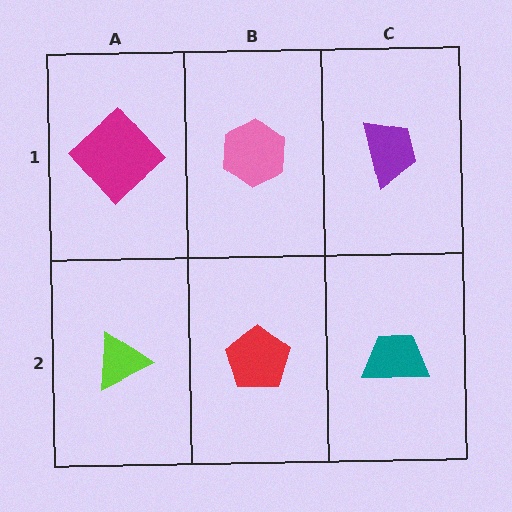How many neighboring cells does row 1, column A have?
2.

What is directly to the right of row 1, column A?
A pink hexagon.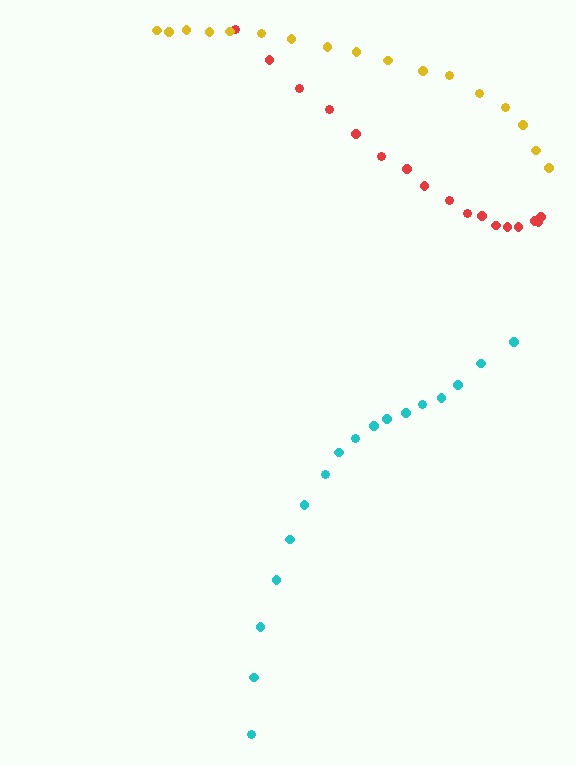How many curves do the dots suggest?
There are 3 distinct paths.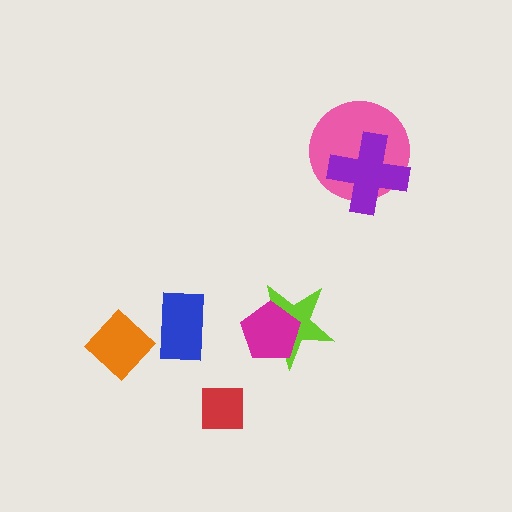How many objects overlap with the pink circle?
1 object overlaps with the pink circle.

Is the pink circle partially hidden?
Yes, it is partially covered by another shape.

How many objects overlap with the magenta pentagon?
1 object overlaps with the magenta pentagon.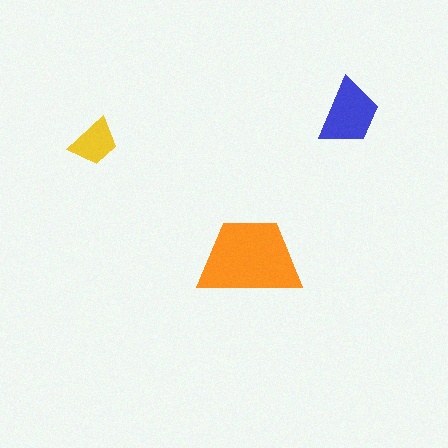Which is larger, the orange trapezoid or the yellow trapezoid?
The orange one.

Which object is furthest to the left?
The yellow trapezoid is leftmost.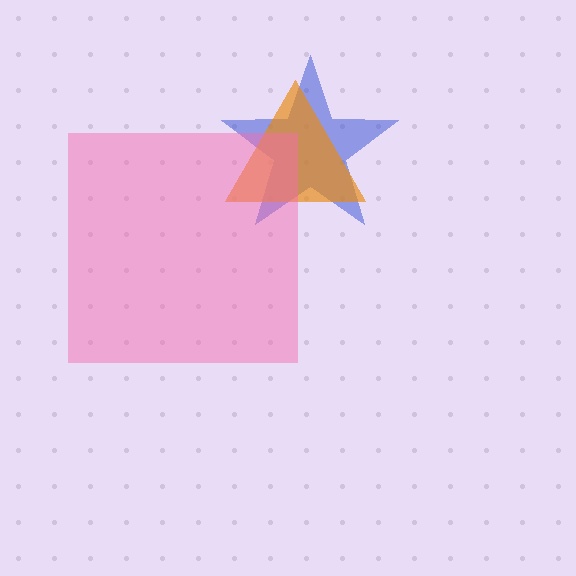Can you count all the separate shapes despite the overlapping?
Yes, there are 3 separate shapes.